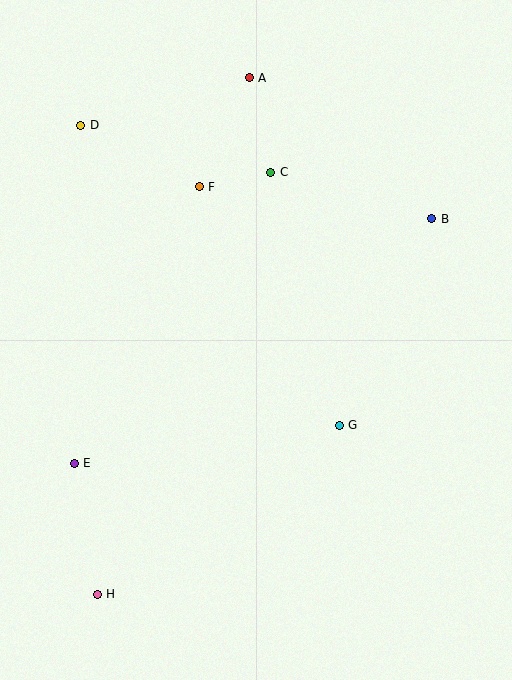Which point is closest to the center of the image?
Point G at (339, 425) is closest to the center.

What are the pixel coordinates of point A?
Point A is at (249, 78).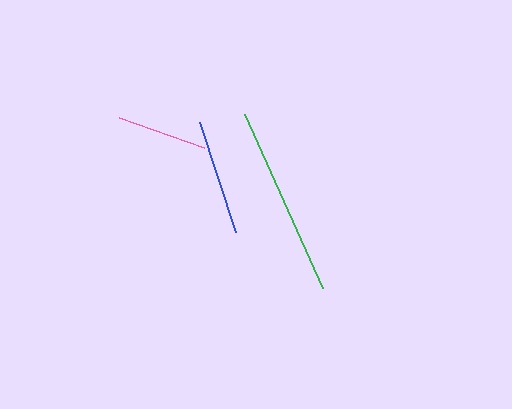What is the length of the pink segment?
The pink segment is approximately 90 pixels long.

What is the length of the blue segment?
The blue segment is approximately 116 pixels long.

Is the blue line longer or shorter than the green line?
The green line is longer than the blue line.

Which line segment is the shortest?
The pink line is the shortest at approximately 90 pixels.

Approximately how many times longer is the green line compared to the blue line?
The green line is approximately 1.6 times the length of the blue line.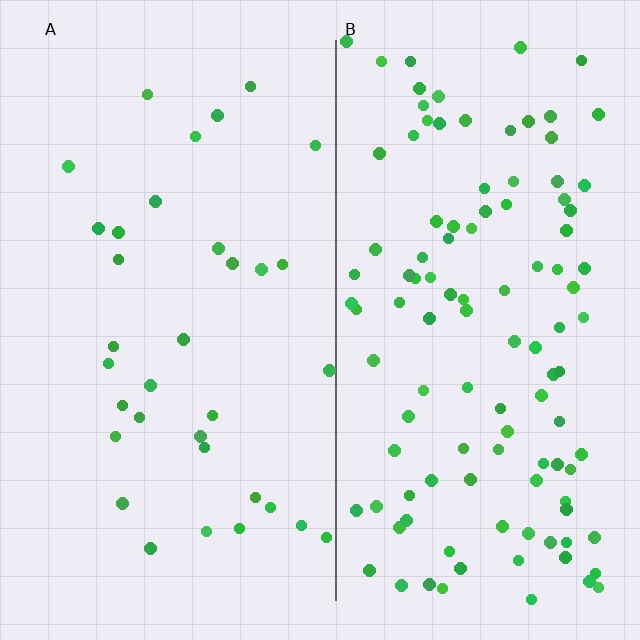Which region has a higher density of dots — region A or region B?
B (the right).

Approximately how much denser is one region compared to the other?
Approximately 3.3× — region B over region A.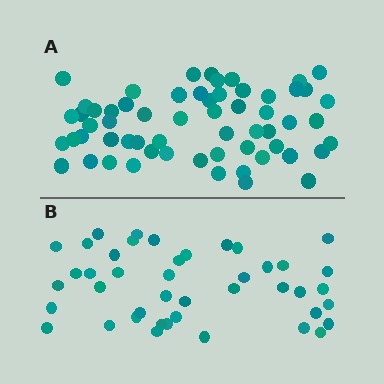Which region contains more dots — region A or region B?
Region A (the top region) has more dots.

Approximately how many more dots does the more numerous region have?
Region A has approximately 15 more dots than region B.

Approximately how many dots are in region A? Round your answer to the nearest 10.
About 60 dots.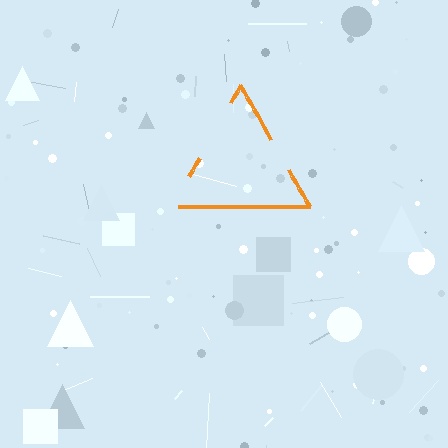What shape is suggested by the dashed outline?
The dashed outline suggests a triangle.